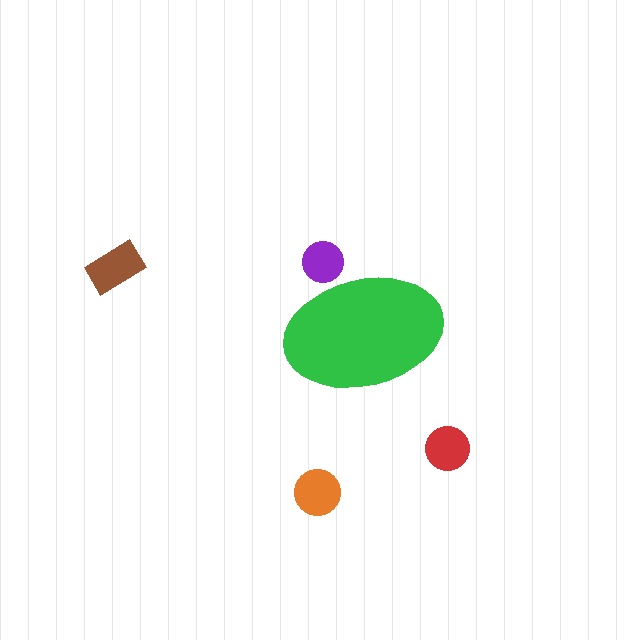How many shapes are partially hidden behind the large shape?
1 shape is partially hidden.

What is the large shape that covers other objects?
A green ellipse.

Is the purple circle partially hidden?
Yes, the purple circle is partially hidden behind the green ellipse.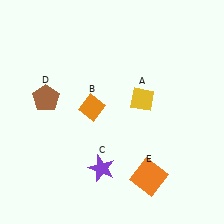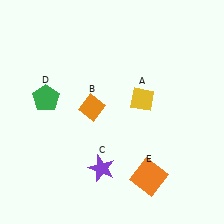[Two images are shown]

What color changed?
The pentagon (D) changed from brown in Image 1 to green in Image 2.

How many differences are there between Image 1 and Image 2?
There is 1 difference between the two images.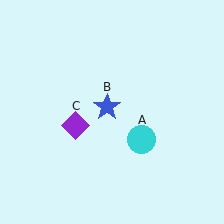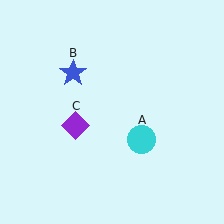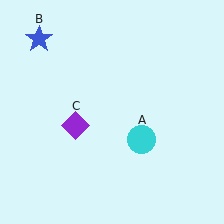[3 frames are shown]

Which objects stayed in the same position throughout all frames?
Cyan circle (object A) and purple diamond (object C) remained stationary.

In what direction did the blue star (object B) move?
The blue star (object B) moved up and to the left.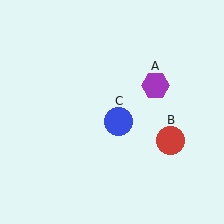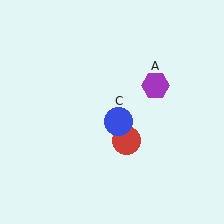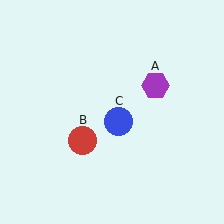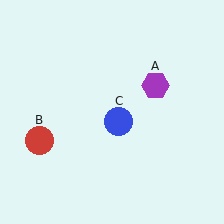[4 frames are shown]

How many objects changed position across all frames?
1 object changed position: red circle (object B).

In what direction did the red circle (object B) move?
The red circle (object B) moved left.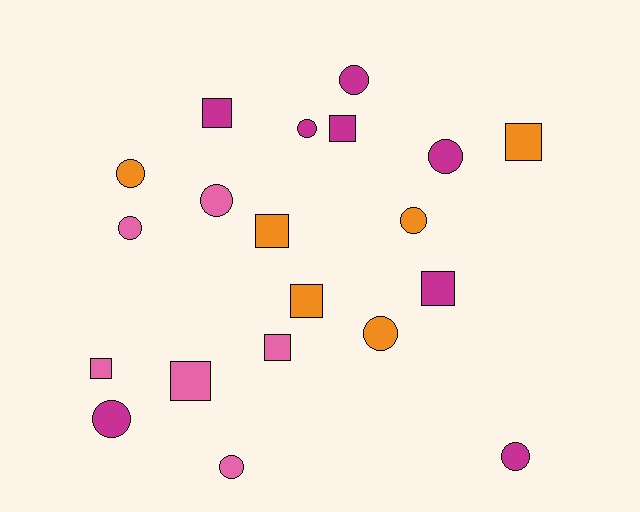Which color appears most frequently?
Magenta, with 8 objects.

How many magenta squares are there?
There are 3 magenta squares.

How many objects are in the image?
There are 20 objects.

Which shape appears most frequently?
Circle, with 11 objects.